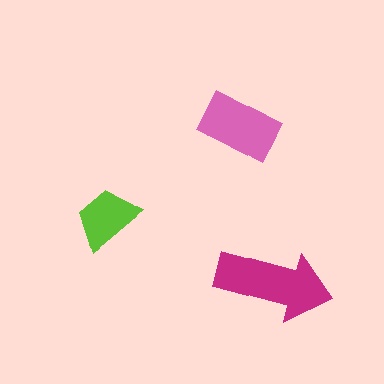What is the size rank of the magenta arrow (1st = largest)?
1st.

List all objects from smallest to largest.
The lime trapezoid, the pink rectangle, the magenta arrow.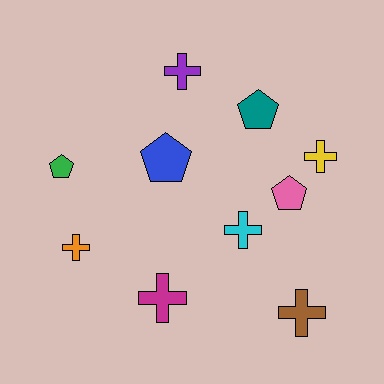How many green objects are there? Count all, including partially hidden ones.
There is 1 green object.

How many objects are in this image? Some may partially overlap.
There are 10 objects.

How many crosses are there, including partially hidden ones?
There are 6 crosses.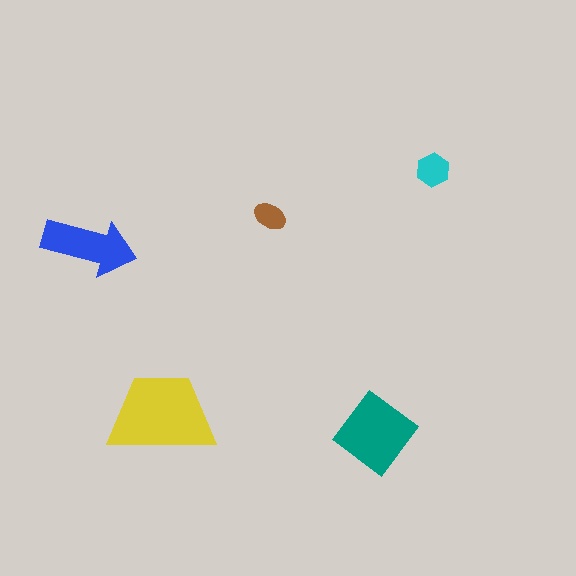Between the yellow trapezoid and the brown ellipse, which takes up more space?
The yellow trapezoid.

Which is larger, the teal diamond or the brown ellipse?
The teal diamond.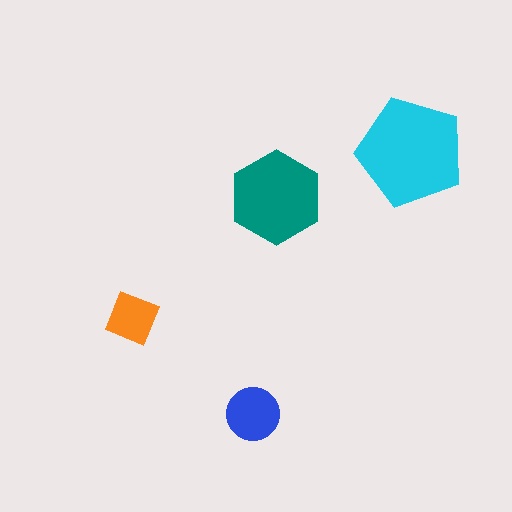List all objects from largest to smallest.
The cyan pentagon, the teal hexagon, the blue circle, the orange diamond.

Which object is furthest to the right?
The cyan pentagon is rightmost.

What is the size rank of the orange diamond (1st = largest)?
4th.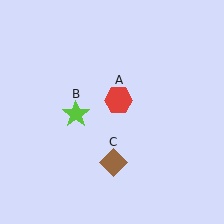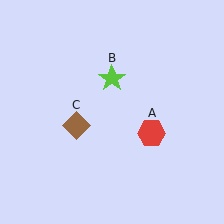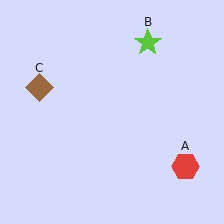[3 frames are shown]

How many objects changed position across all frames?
3 objects changed position: red hexagon (object A), lime star (object B), brown diamond (object C).